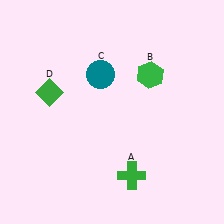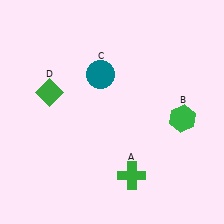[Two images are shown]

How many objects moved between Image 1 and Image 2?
1 object moved between the two images.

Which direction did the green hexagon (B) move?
The green hexagon (B) moved down.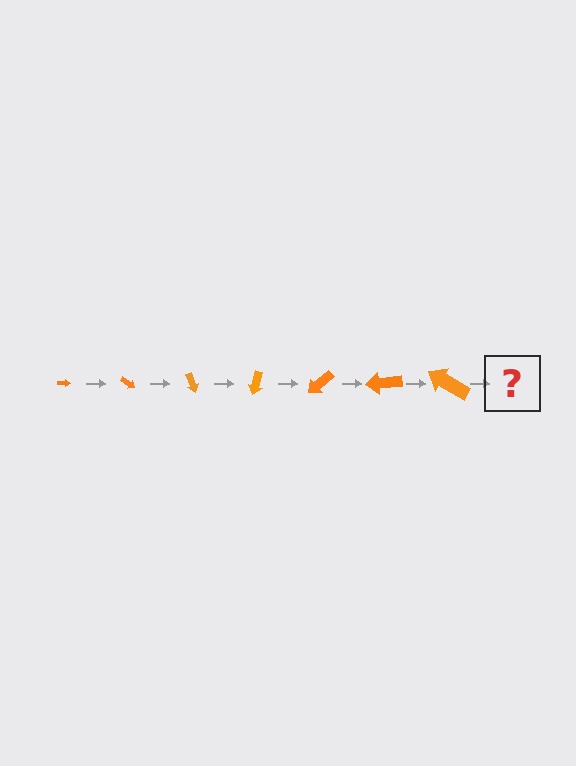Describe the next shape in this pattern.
It should be an arrow, larger than the previous one and rotated 245 degrees from the start.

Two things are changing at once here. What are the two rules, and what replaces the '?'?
The two rules are that the arrow grows larger each step and it rotates 35 degrees each step. The '?' should be an arrow, larger than the previous one and rotated 245 degrees from the start.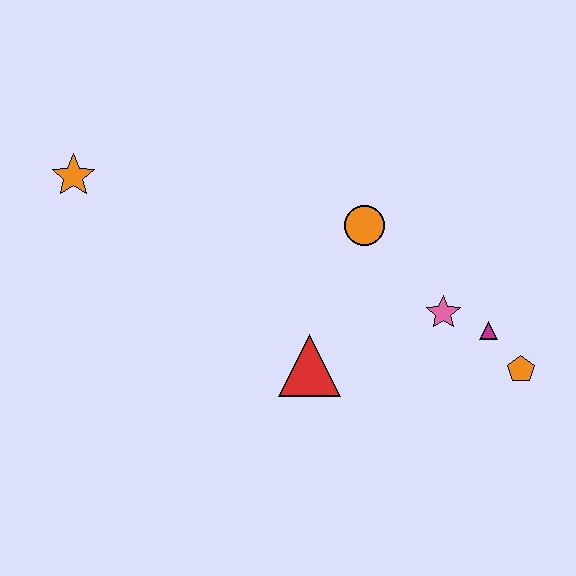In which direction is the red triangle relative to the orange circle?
The red triangle is below the orange circle.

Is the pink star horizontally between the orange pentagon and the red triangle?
Yes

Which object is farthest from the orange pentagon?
The orange star is farthest from the orange pentagon.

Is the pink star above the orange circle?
No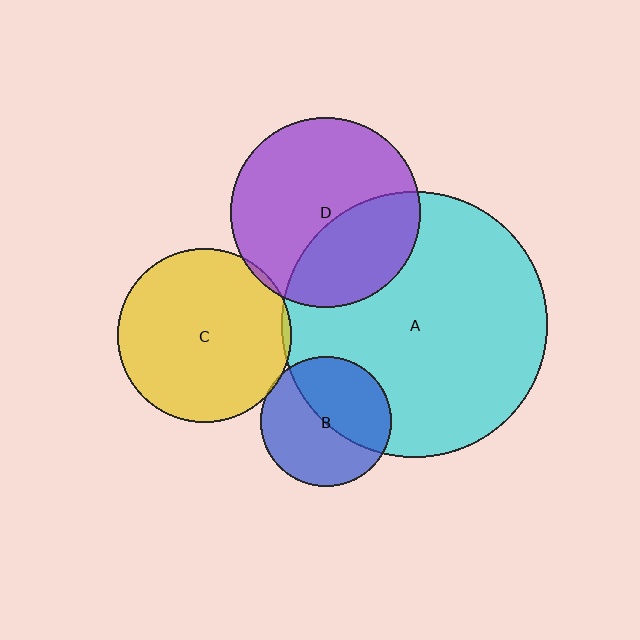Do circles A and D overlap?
Yes.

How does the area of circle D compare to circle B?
Approximately 2.1 times.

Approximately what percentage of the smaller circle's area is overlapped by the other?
Approximately 35%.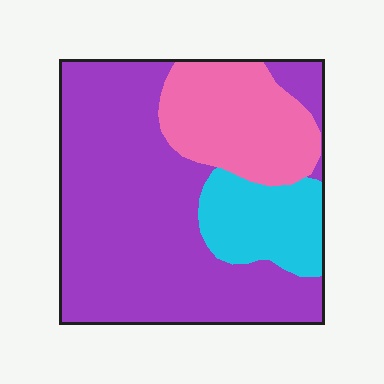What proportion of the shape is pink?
Pink takes up about one fifth (1/5) of the shape.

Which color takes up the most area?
Purple, at roughly 65%.